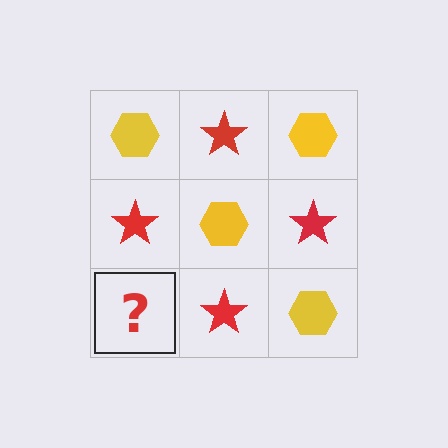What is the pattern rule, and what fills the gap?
The rule is that it alternates yellow hexagon and red star in a checkerboard pattern. The gap should be filled with a yellow hexagon.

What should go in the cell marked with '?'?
The missing cell should contain a yellow hexagon.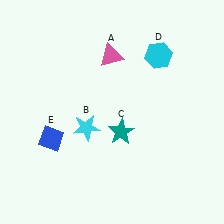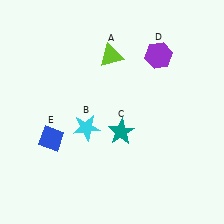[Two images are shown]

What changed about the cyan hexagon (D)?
In Image 1, D is cyan. In Image 2, it changed to purple.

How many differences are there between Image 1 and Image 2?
There are 2 differences between the two images.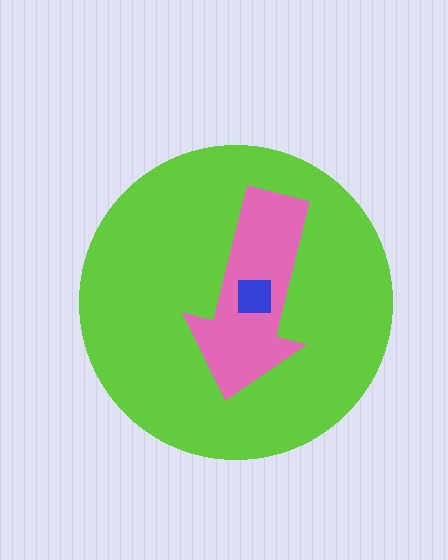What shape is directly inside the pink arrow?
The blue square.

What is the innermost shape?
The blue square.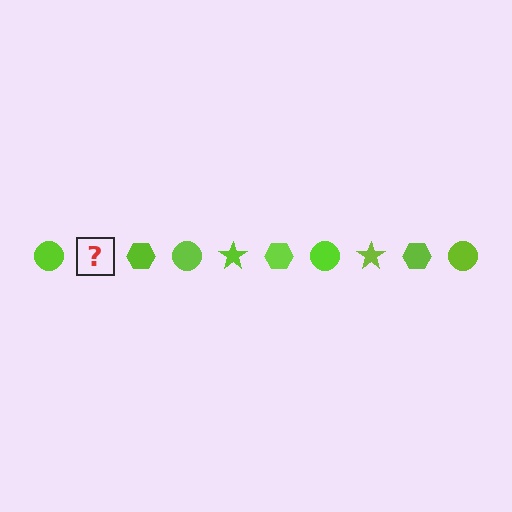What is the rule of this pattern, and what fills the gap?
The rule is that the pattern cycles through circle, star, hexagon shapes in lime. The gap should be filled with a lime star.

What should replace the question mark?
The question mark should be replaced with a lime star.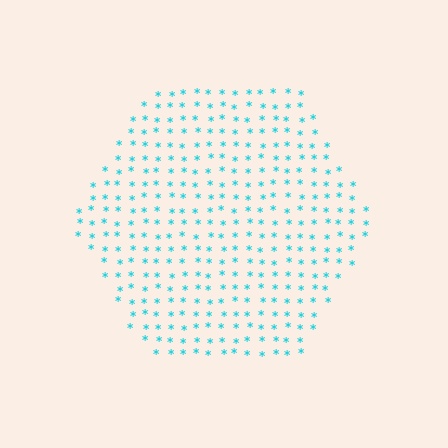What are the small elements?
The small elements are asterisks.